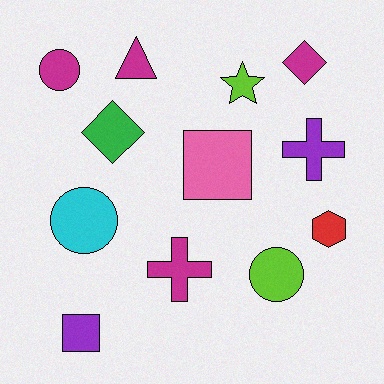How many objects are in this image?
There are 12 objects.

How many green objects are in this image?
There is 1 green object.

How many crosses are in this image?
There are 2 crosses.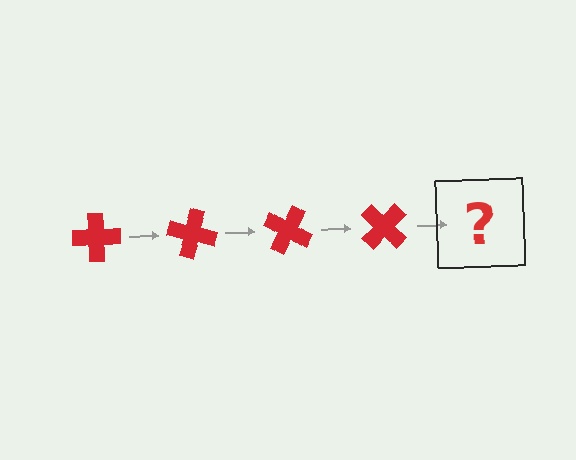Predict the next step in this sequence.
The next step is a red cross rotated 60 degrees.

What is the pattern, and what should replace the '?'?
The pattern is that the cross rotates 15 degrees each step. The '?' should be a red cross rotated 60 degrees.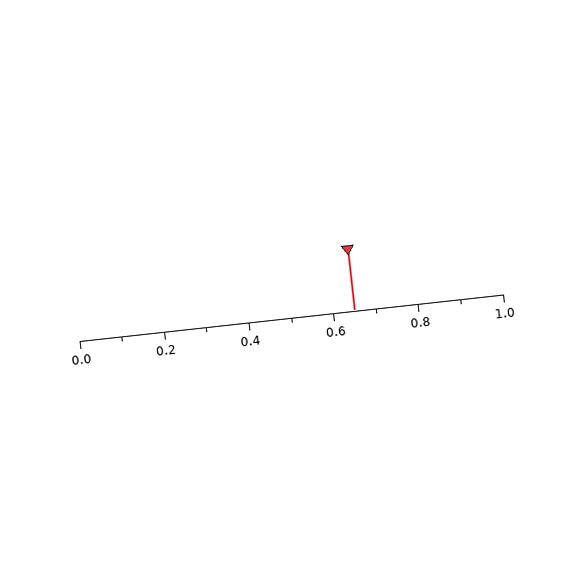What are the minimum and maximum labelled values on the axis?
The axis runs from 0.0 to 1.0.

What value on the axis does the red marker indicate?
The marker indicates approximately 0.65.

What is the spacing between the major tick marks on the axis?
The major ticks are spaced 0.2 apart.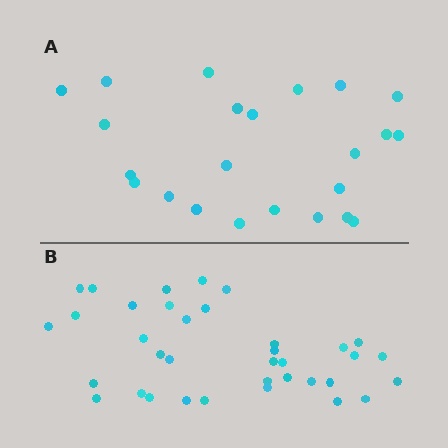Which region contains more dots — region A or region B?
Region B (the bottom region) has more dots.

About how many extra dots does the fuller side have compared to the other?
Region B has approximately 15 more dots than region A.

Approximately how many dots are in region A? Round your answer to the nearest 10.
About 20 dots. (The exact count is 23, which rounds to 20.)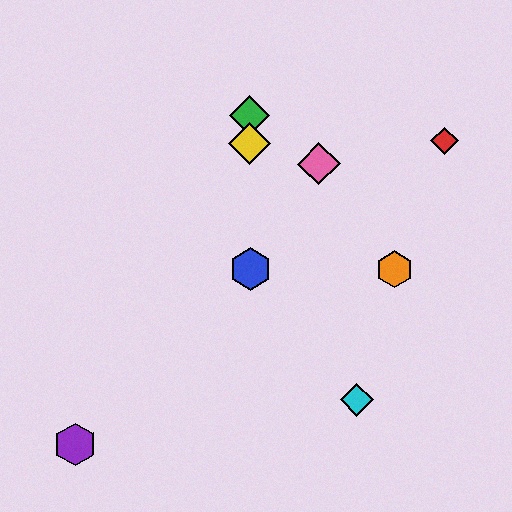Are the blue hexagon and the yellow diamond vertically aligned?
Yes, both are at x≈251.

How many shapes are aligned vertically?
3 shapes (the blue hexagon, the green diamond, the yellow diamond) are aligned vertically.